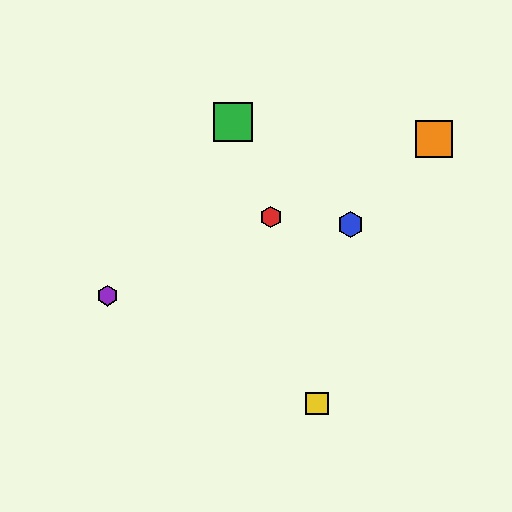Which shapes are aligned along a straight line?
The red hexagon, the purple hexagon, the orange square are aligned along a straight line.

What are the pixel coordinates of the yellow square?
The yellow square is at (317, 403).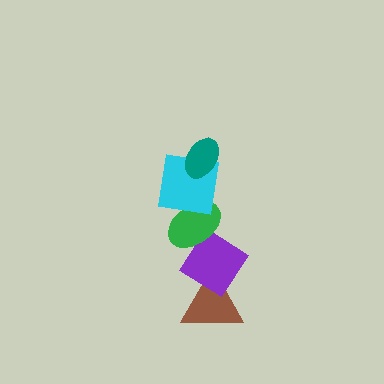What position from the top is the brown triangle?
The brown triangle is 5th from the top.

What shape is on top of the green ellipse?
The cyan square is on top of the green ellipse.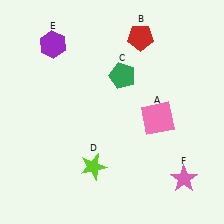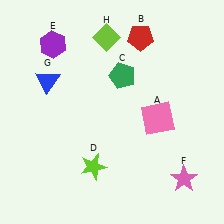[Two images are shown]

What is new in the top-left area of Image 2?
A blue triangle (G) was added in the top-left area of Image 2.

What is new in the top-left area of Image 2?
A lime diamond (H) was added in the top-left area of Image 2.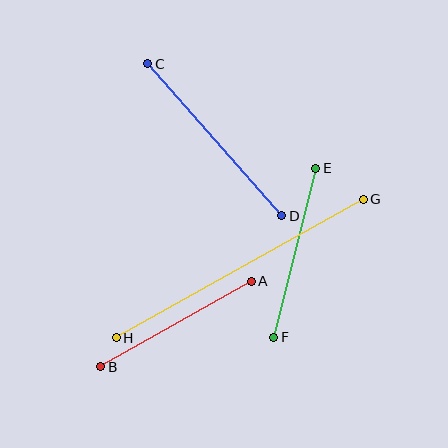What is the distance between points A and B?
The distance is approximately 173 pixels.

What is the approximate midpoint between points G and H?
The midpoint is at approximately (240, 268) pixels.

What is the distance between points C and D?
The distance is approximately 203 pixels.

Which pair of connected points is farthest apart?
Points G and H are farthest apart.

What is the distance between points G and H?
The distance is approximately 283 pixels.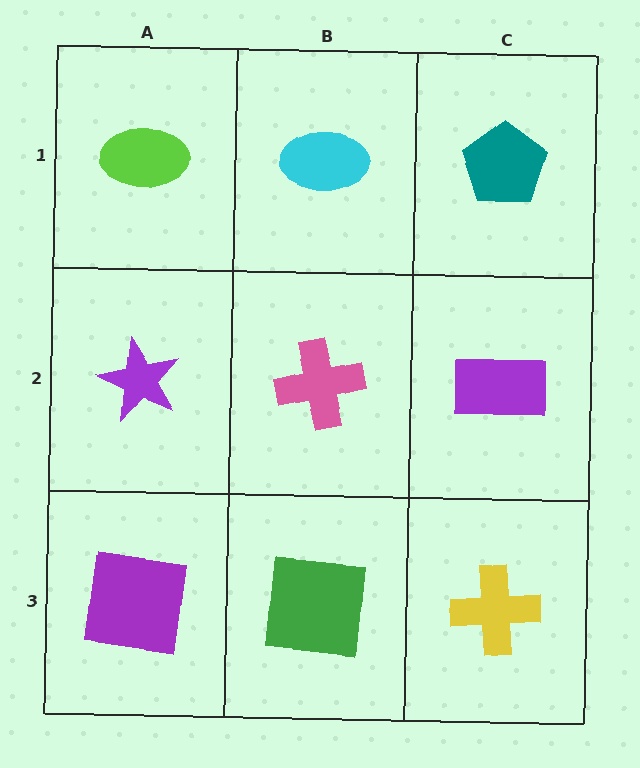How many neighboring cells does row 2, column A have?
3.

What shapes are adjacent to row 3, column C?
A purple rectangle (row 2, column C), a green square (row 3, column B).